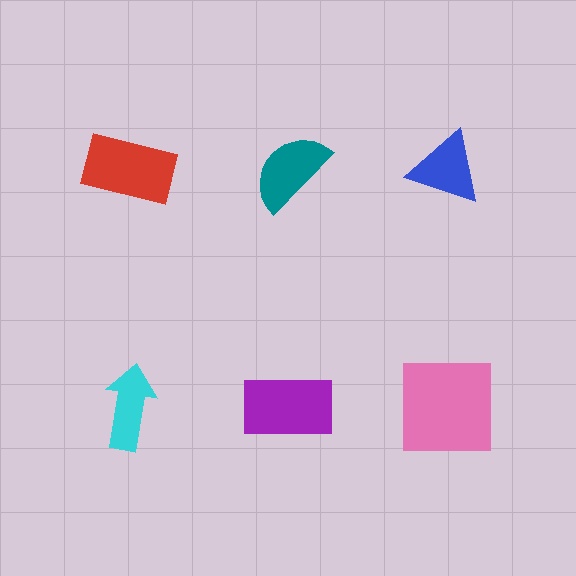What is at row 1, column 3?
A blue triangle.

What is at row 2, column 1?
A cyan arrow.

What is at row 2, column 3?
A pink square.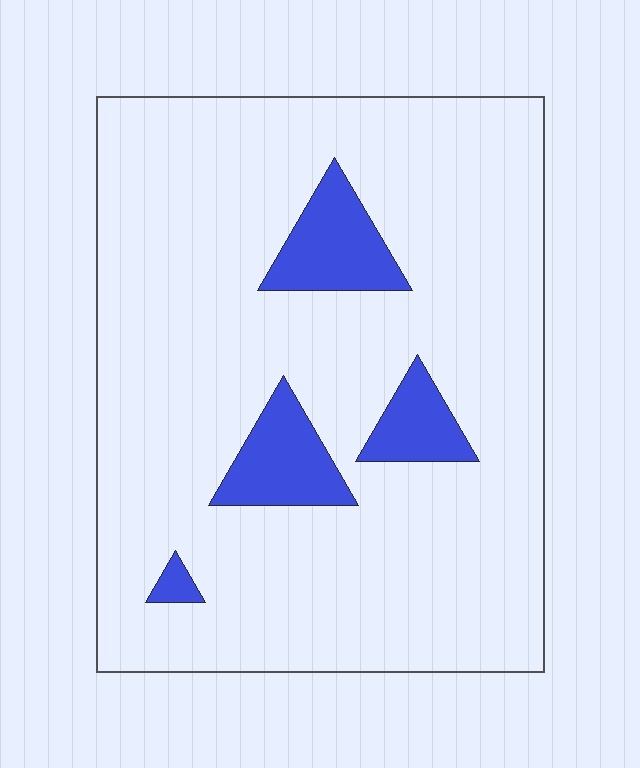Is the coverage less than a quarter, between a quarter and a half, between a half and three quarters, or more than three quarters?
Less than a quarter.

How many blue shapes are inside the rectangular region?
4.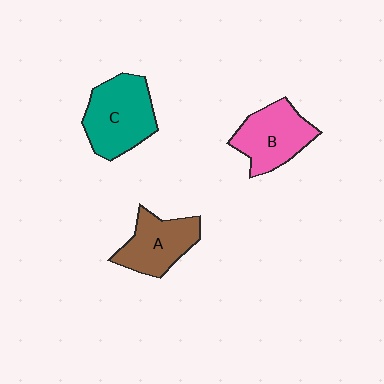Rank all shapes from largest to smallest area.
From largest to smallest: C (teal), B (pink), A (brown).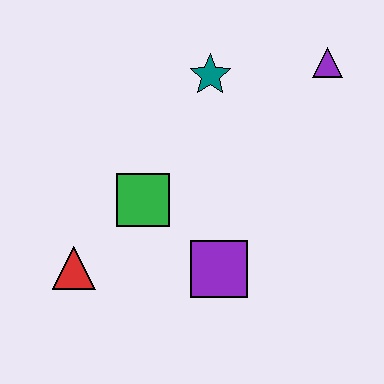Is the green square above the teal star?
No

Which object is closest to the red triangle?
The green square is closest to the red triangle.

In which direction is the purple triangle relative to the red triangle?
The purple triangle is to the right of the red triangle.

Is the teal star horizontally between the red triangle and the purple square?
Yes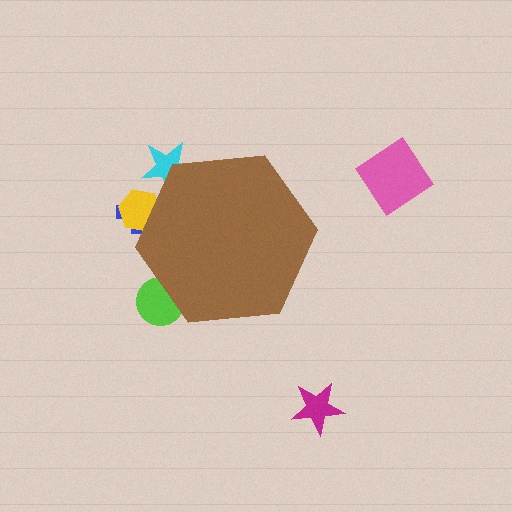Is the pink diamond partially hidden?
No, the pink diamond is fully visible.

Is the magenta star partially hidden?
No, the magenta star is fully visible.